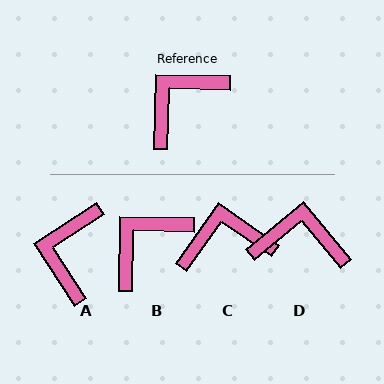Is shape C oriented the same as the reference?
No, it is off by about 34 degrees.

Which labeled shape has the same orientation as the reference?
B.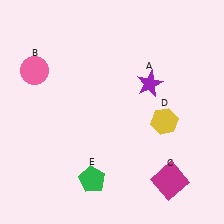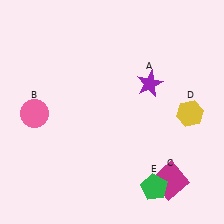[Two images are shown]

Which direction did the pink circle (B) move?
The pink circle (B) moved down.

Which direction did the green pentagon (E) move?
The green pentagon (E) moved right.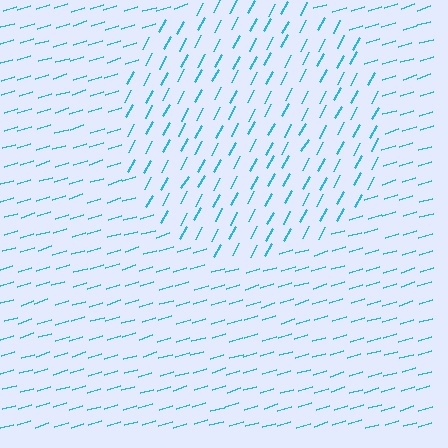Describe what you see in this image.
The image is filled with small cyan line segments. A circle region in the image has lines oriented differently from the surrounding lines, creating a visible texture boundary.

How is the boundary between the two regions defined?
The boundary is defined purely by a change in line orientation (approximately 45 degrees difference). All lines are the same color and thickness.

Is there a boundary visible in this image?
Yes, there is a texture boundary formed by a change in line orientation.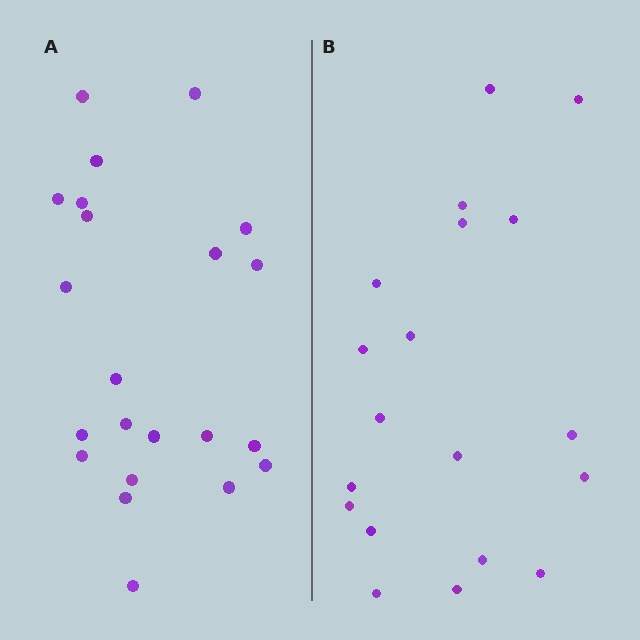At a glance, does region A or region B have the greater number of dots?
Region A (the left region) has more dots.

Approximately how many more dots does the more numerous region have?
Region A has just a few more — roughly 2 or 3 more dots than region B.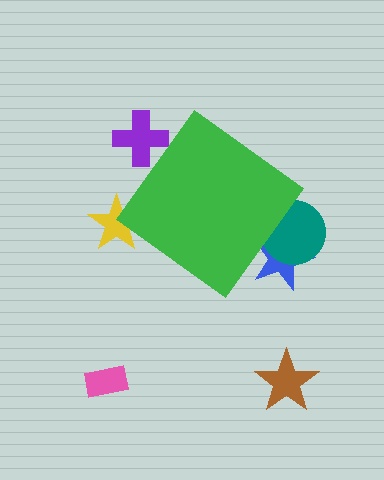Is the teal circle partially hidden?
Yes, the teal circle is partially hidden behind the green diamond.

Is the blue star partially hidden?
Yes, the blue star is partially hidden behind the green diamond.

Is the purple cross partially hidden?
Yes, the purple cross is partially hidden behind the green diamond.